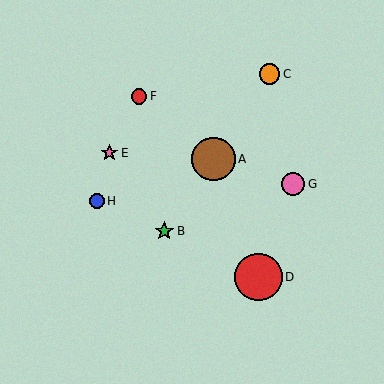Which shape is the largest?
The red circle (labeled D) is the largest.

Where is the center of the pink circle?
The center of the pink circle is at (293, 184).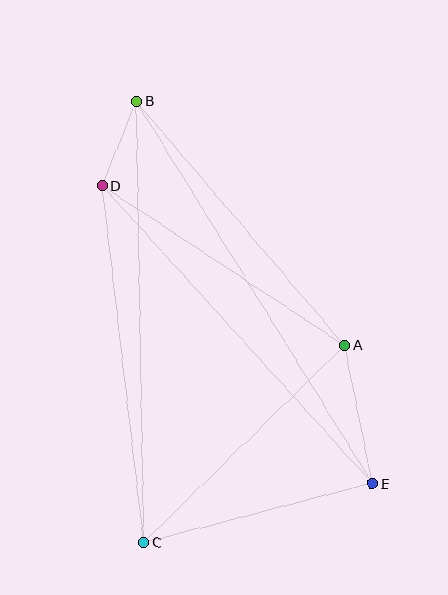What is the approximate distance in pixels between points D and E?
The distance between D and E is approximately 402 pixels.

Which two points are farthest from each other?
Points B and E are farthest from each other.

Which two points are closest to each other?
Points B and D are closest to each other.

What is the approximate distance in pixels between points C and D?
The distance between C and D is approximately 359 pixels.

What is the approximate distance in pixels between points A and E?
The distance between A and E is approximately 141 pixels.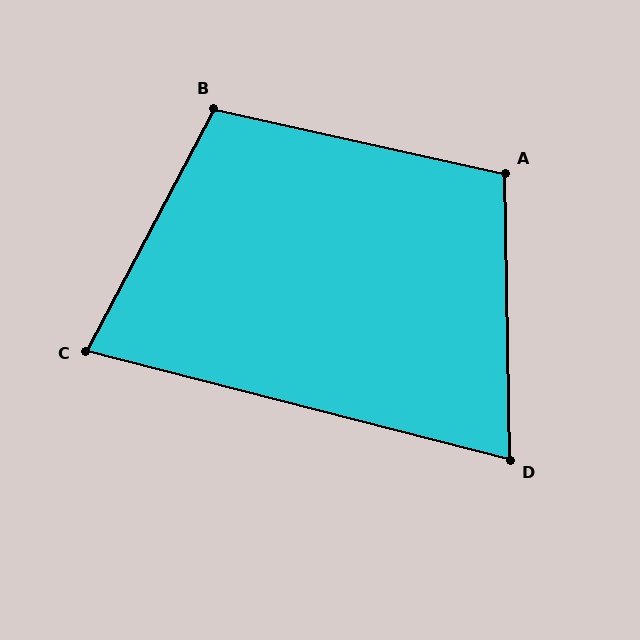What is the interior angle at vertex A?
Approximately 103 degrees (obtuse).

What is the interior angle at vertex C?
Approximately 77 degrees (acute).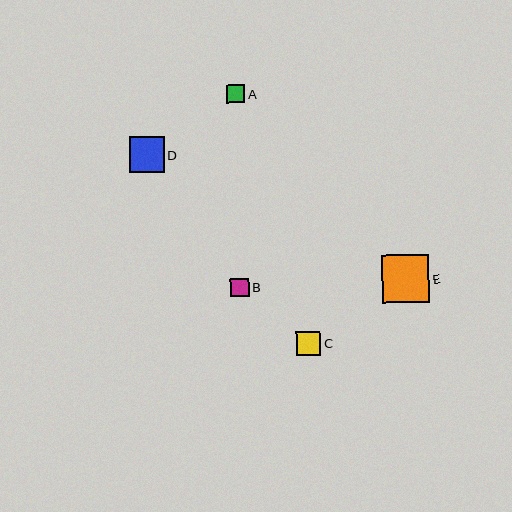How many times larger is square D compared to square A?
Square D is approximately 1.9 times the size of square A.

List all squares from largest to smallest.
From largest to smallest: E, D, C, B, A.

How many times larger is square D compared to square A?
Square D is approximately 1.9 times the size of square A.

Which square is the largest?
Square E is the largest with a size of approximately 48 pixels.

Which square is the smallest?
Square A is the smallest with a size of approximately 18 pixels.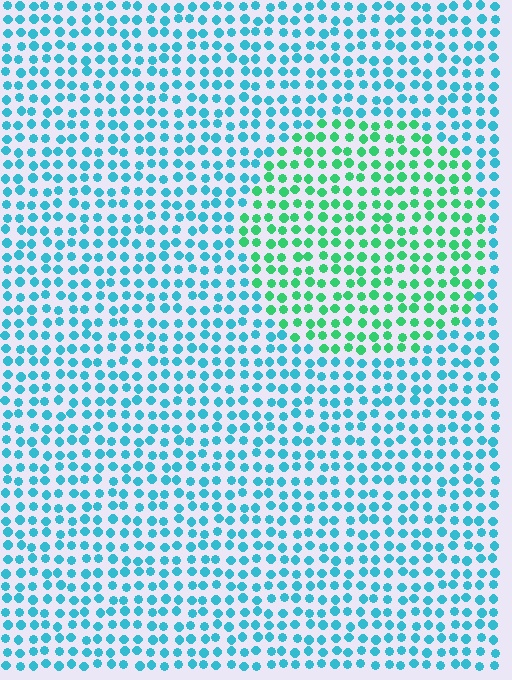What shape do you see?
I see a circle.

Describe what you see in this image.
The image is filled with small cyan elements in a uniform arrangement. A circle-shaped region is visible where the elements are tinted to a slightly different hue, forming a subtle color boundary.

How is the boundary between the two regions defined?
The boundary is defined purely by a slight shift in hue (about 44 degrees). Spacing, size, and orientation are identical on both sides.